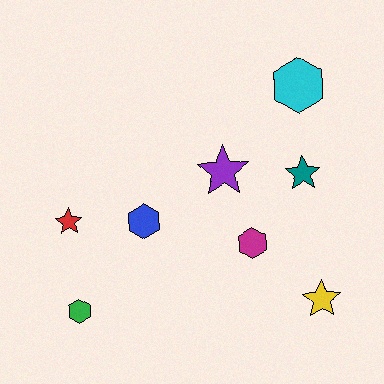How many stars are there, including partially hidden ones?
There are 4 stars.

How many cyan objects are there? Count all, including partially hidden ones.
There is 1 cyan object.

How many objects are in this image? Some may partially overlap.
There are 8 objects.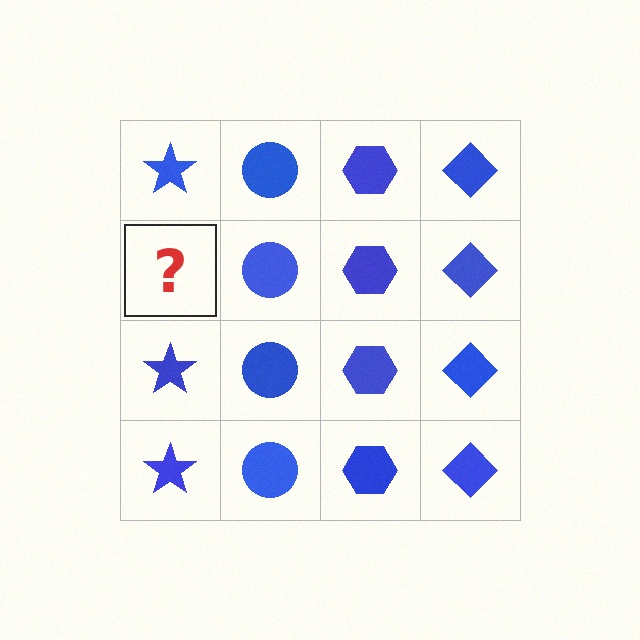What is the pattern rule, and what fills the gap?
The rule is that each column has a consistent shape. The gap should be filled with a blue star.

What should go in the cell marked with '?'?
The missing cell should contain a blue star.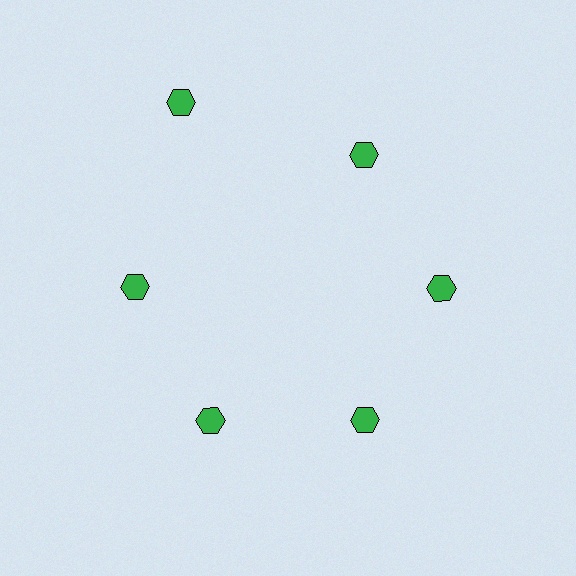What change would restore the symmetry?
The symmetry would be restored by moving it inward, back onto the ring so that all 6 hexagons sit at equal angles and equal distance from the center.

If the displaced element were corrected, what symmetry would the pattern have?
It would have 6-fold rotational symmetry — the pattern would map onto itself every 60 degrees.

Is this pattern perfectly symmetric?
No. The 6 green hexagons are arranged in a ring, but one element near the 11 o'clock position is pushed outward from the center, breaking the 6-fold rotational symmetry.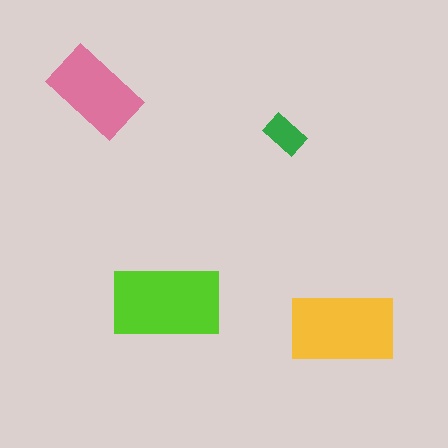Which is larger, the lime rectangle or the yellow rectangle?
The lime one.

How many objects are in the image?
There are 4 objects in the image.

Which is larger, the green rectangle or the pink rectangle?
The pink one.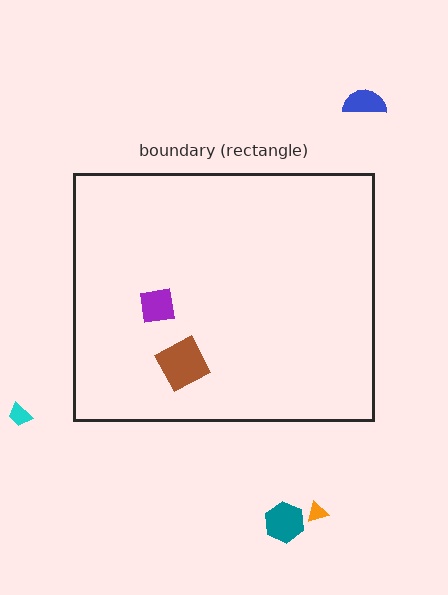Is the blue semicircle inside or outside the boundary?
Outside.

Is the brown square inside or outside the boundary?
Inside.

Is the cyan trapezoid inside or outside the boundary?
Outside.